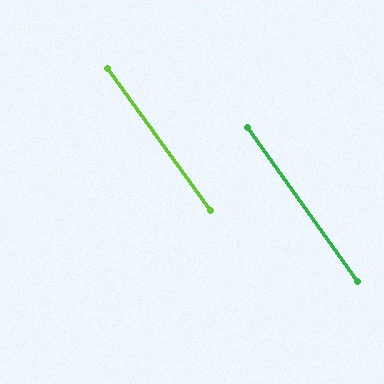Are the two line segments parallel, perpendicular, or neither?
Parallel — their directions differ by only 0.5°.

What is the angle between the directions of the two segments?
Approximately 1 degree.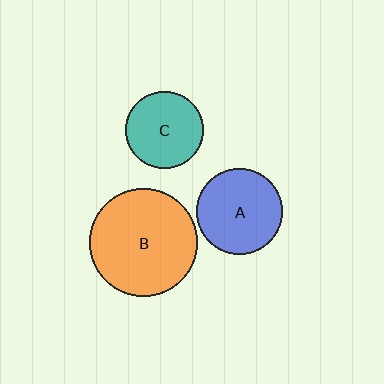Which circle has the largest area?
Circle B (orange).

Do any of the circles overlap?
No, none of the circles overlap.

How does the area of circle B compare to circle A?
Approximately 1.6 times.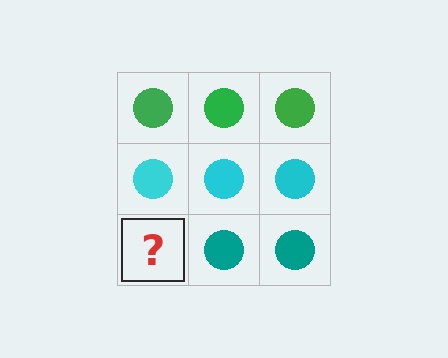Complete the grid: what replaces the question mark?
The question mark should be replaced with a teal circle.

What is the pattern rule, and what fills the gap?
The rule is that each row has a consistent color. The gap should be filled with a teal circle.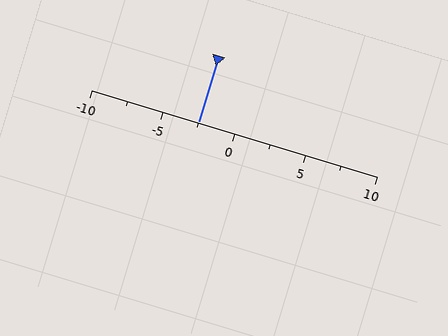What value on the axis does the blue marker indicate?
The marker indicates approximately -2.5.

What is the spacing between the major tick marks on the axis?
The major ticks are spaced 5 apart.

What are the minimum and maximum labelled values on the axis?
The axis runs from -10 to 10.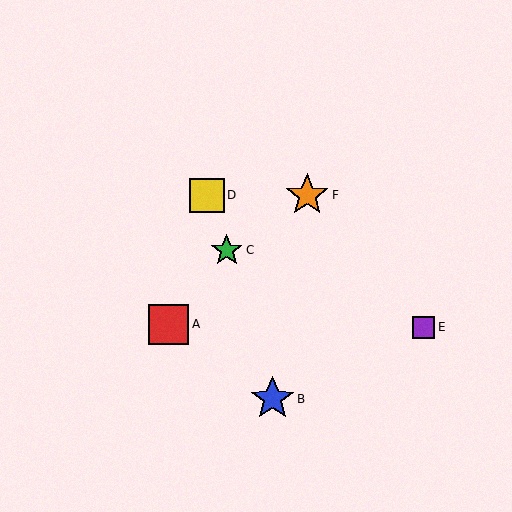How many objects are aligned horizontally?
2 objects (D, F) are aligned horizontally.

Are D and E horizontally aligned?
No, D is at y≈195 and E is at y≈327.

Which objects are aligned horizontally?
Objects D, F are aligned horizontally.